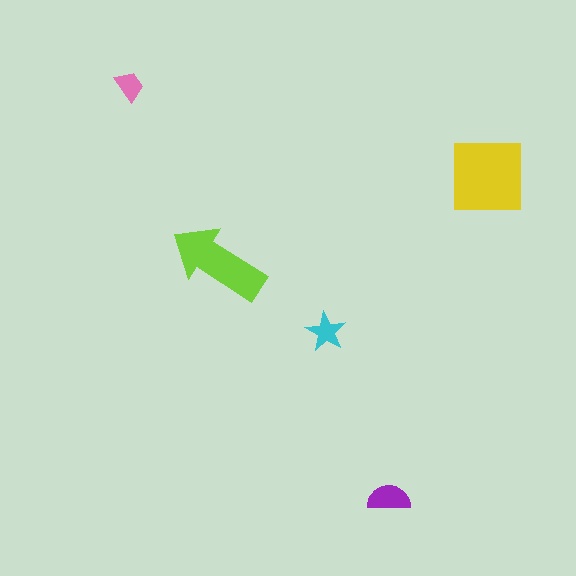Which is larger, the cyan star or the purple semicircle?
The purple semicircle.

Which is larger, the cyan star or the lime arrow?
The lime arrow.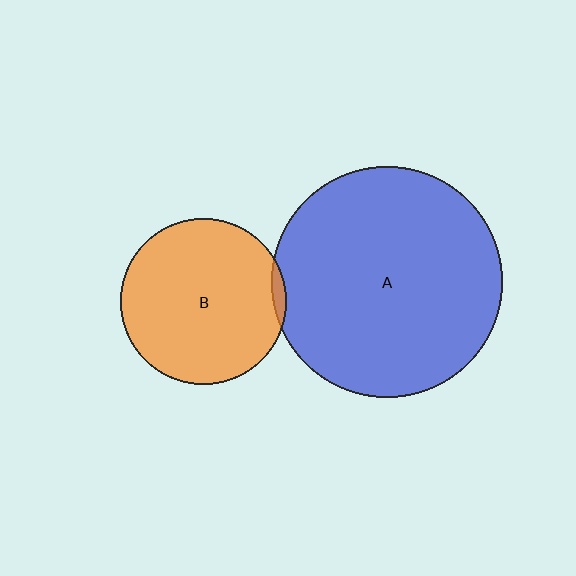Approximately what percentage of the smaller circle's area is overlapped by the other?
Approximately 5%.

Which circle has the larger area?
Circle A (blue).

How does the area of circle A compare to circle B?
Approximately 2.0 times.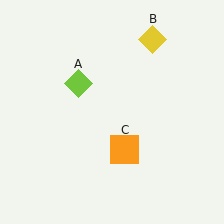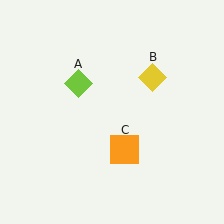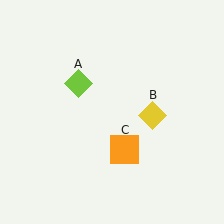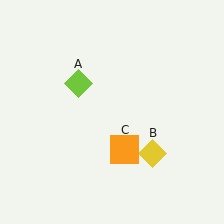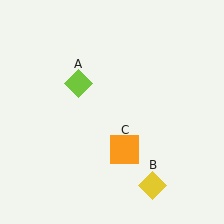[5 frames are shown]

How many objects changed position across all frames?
1 object changed position: yellow diamond (object B).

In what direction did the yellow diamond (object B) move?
The yellow diamond (object B) moved down.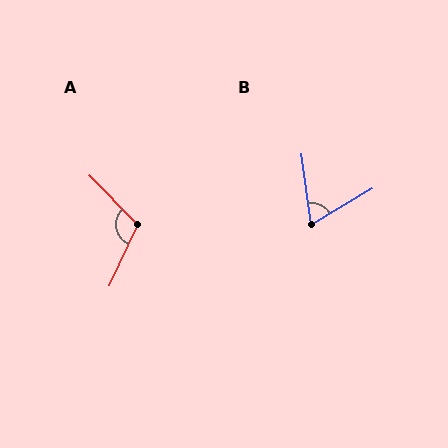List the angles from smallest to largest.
B (66°), A (111°).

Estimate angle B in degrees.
Approximately 66 degrees.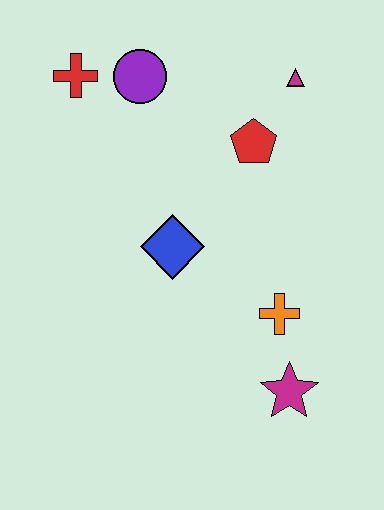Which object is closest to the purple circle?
The red cross is closest to the purple circle.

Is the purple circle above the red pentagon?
Yes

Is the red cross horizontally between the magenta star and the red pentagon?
No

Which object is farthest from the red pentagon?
The magenta star is farthest from the red pentagon.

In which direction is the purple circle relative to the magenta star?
The purple circle is above the magenta star.